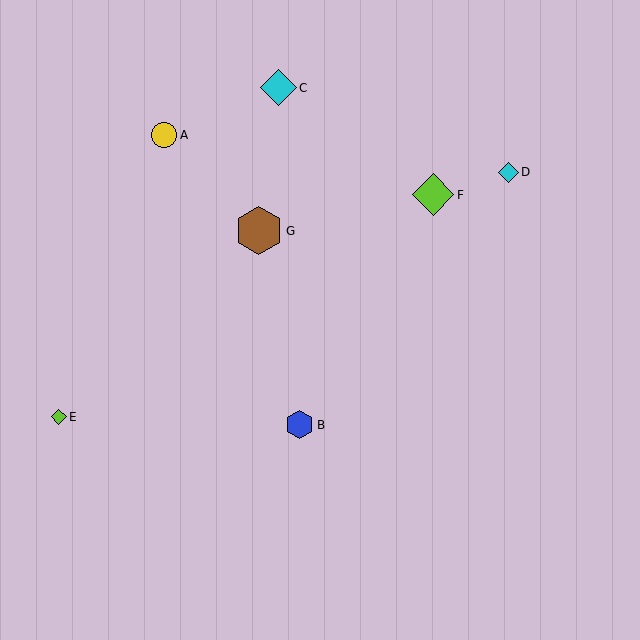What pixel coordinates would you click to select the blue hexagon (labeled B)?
Click at (300, 425) to select the blue hexagon B.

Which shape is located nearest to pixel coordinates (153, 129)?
The yellow circle (labeled A) at (164, 135) is nearest to that location.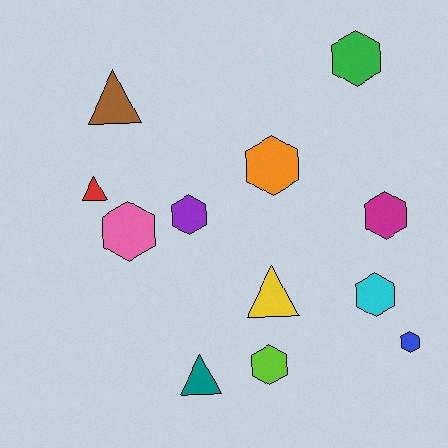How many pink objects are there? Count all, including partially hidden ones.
There is 1 pink object.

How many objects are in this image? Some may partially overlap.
There are 12 objects.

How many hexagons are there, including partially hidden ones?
There are 8 hexagons.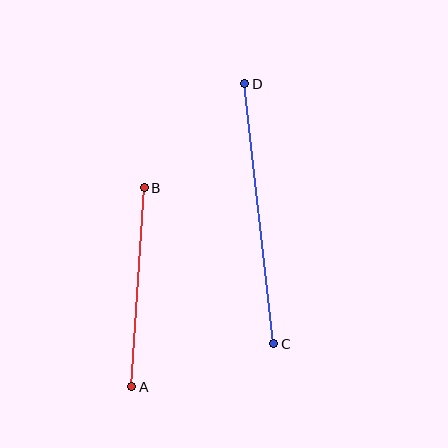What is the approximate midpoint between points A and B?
The midpoint is at approximately (138, 287) pixels.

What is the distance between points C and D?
The distance is approximately 262 pixels.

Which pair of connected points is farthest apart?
Points C and D are farthest apart.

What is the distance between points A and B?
The distance is approximately 200 pixels.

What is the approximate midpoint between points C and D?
The midpoint is at approximately (259, 214) pixels.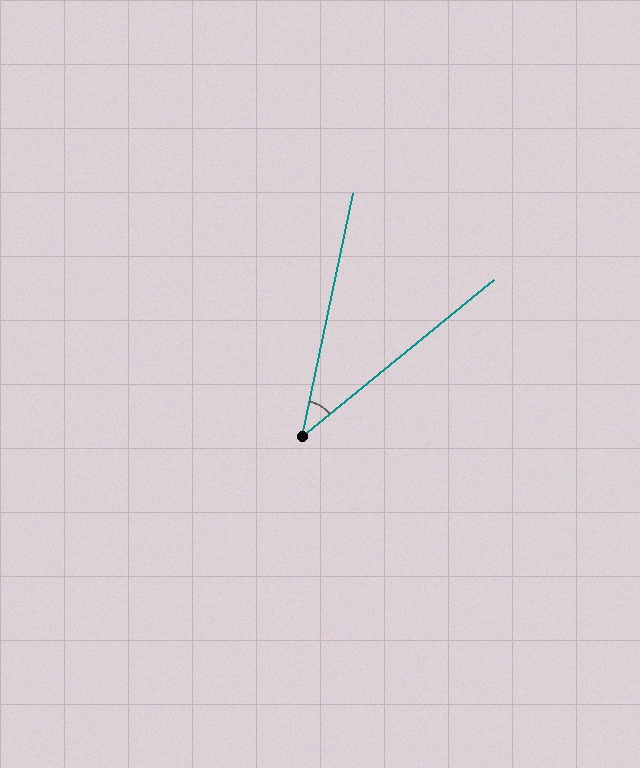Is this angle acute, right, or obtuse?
It is acute.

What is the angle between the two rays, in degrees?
Approximately 39 degrees.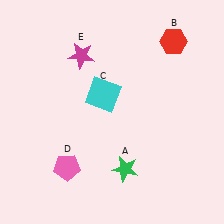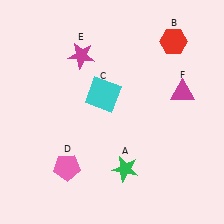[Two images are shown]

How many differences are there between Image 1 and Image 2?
There is 1 difference between the two images.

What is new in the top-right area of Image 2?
A magenta triangle (F) was added in the top-right area of Image 2.